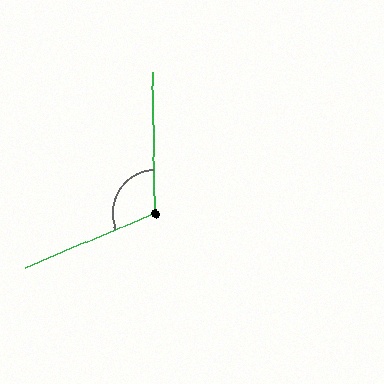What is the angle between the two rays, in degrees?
Approximately 112 degrees.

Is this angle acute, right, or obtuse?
It is obtuse.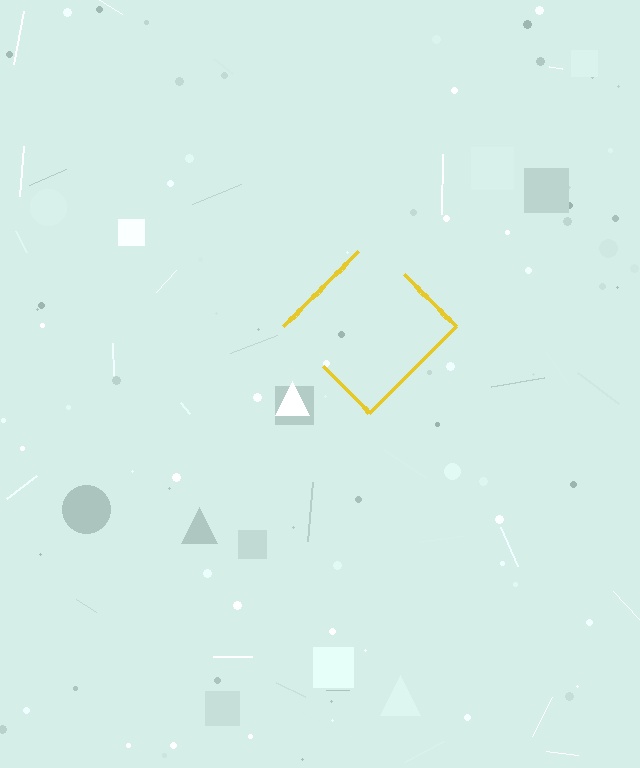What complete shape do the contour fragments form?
The contour fragments form a diamond.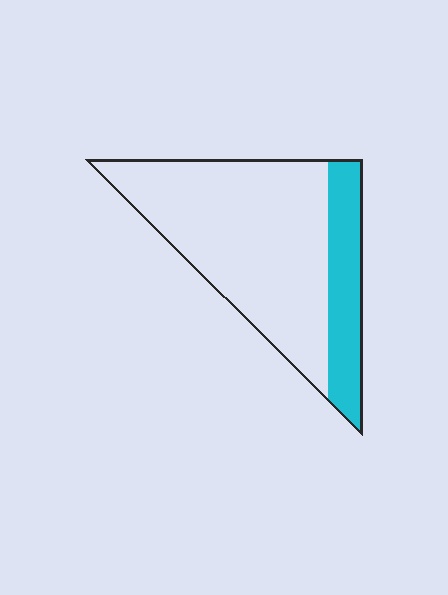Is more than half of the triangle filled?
No.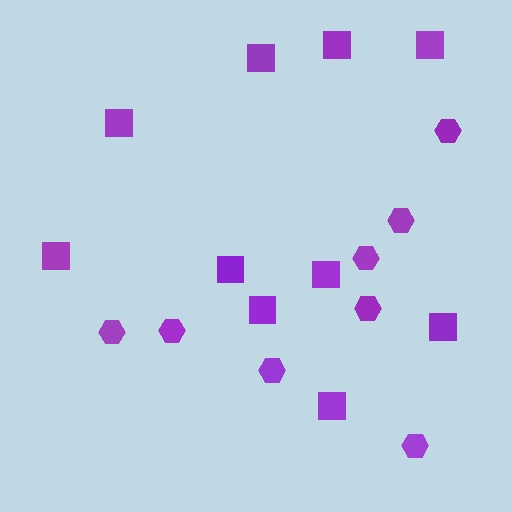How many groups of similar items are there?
There are 2 groups: one group of squares (10) and one group of hexagons (8).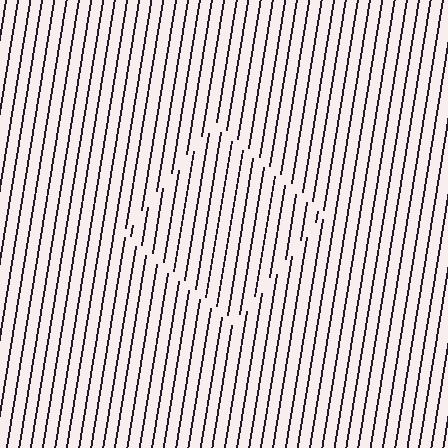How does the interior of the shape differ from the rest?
The interior of the shape contains the same grating, shifted by half a period — the contour is defined by the phase discontinuity where line-ends from the inner and outer gratings abut.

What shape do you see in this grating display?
An illusory square. The interior of the shape contains the same grating, shifted by half a period — the contour is defined by the phase discontinuity where line-ends from the inner and outer gratings abut.